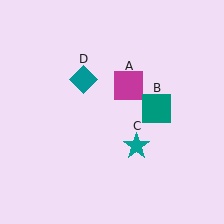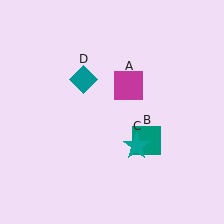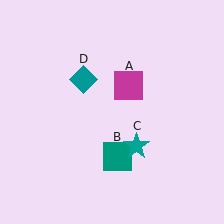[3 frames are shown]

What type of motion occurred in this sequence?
The teal square (object B) rotated clockwise around the center of the scene.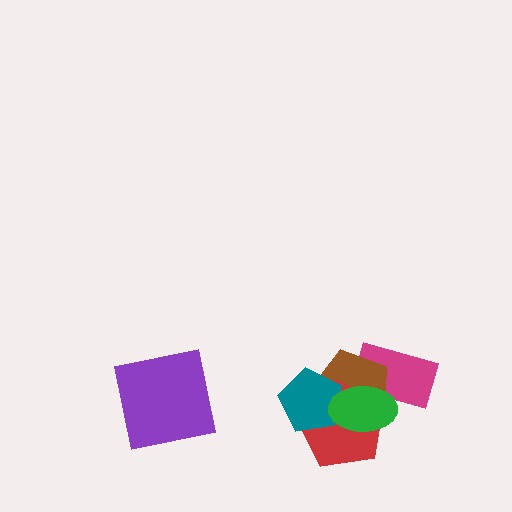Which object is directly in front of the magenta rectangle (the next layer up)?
The brown pentagon is directly in front of the magenta rectangle.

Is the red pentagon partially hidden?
Yes, it is partially covered by another shape.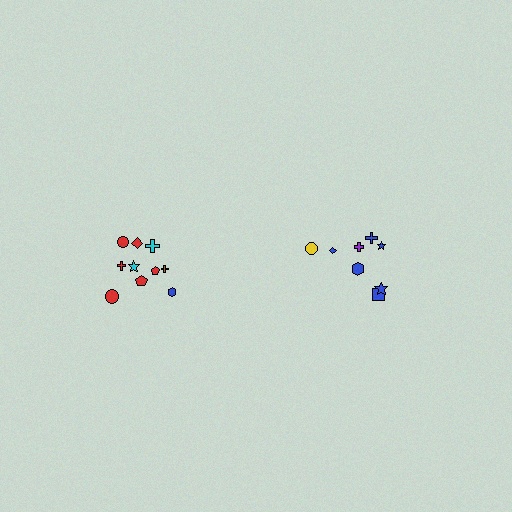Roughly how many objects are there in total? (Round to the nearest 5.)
Roughly 20 objects in total.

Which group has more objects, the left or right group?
The left group.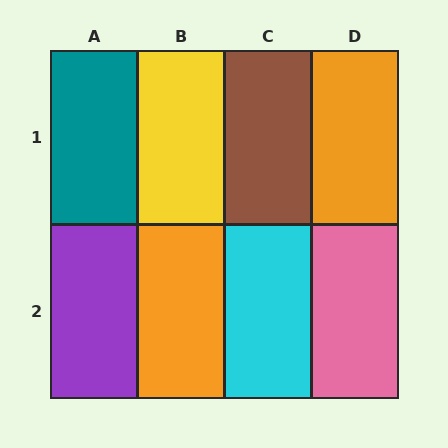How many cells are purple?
1 cell is purple.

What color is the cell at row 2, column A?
Purple.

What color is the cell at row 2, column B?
Orange.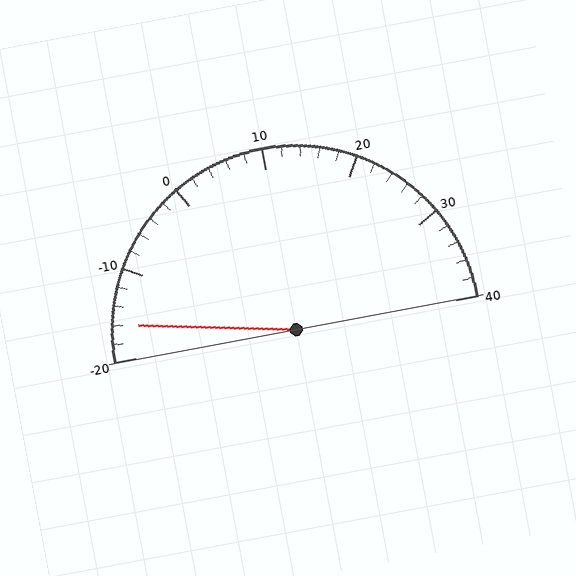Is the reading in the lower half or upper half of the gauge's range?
The reading is in the lower half of the range (-20 to 40).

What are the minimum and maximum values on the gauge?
The gauge ranges from -20 to 40.